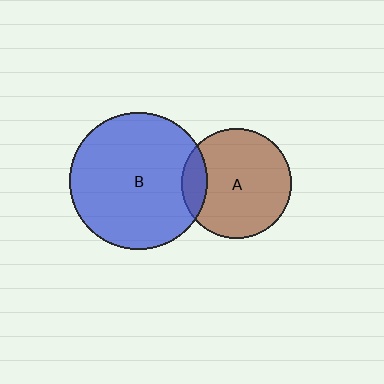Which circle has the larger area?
Circle B (blue).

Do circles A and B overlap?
Yes.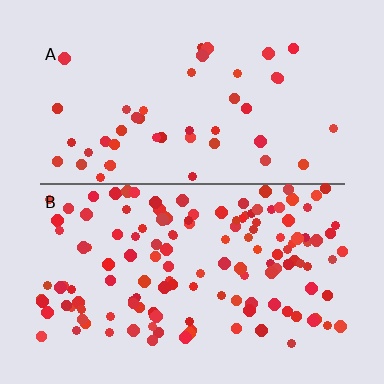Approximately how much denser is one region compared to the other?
Approximately 3.1× — region B over region A.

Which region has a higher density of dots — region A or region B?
B (the bottom).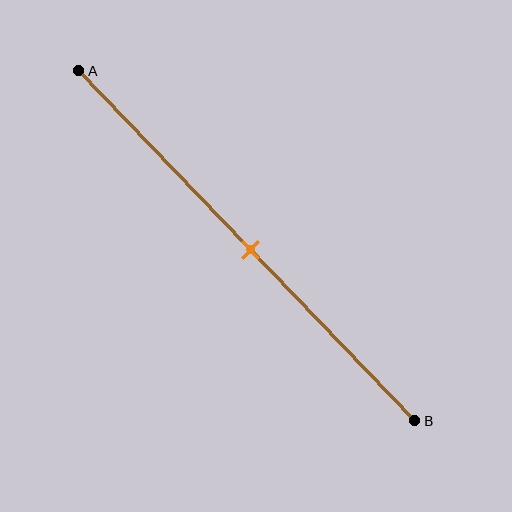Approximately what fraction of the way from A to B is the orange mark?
The orange mark is approximately 50% of the way from A to B.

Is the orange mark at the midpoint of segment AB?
Yes, the mark is approximately at the midpoint.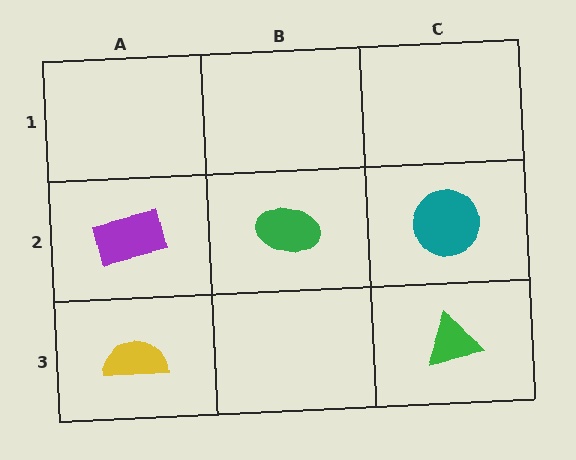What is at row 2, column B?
A green ellipse.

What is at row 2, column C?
A teal circle.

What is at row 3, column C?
A green triangle.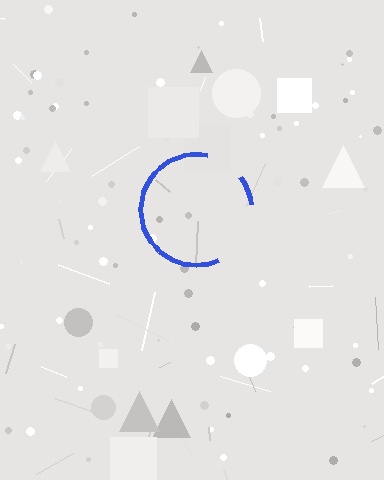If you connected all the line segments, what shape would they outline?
They would outline a circle.